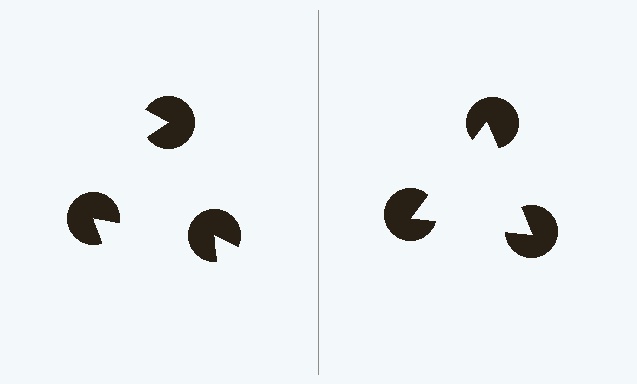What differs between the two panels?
The pac-man discs are positioned identically on both sides; only the wedge orientations differ. On the right they align to a triangle; on the left they are misaligned.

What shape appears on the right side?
An illusory triangle.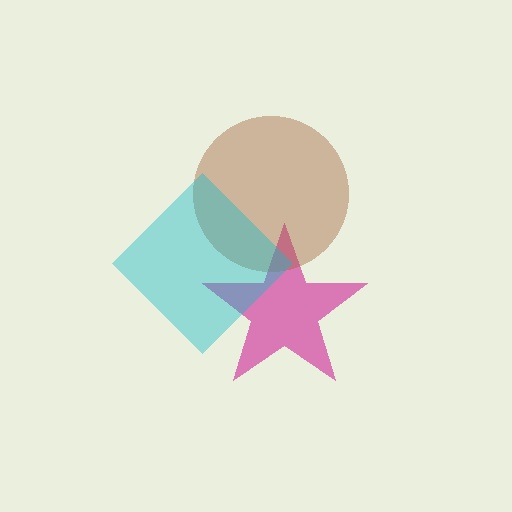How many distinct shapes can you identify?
There are 3 distinct shapes: a magenta star, a brown circle, a cyan diamond.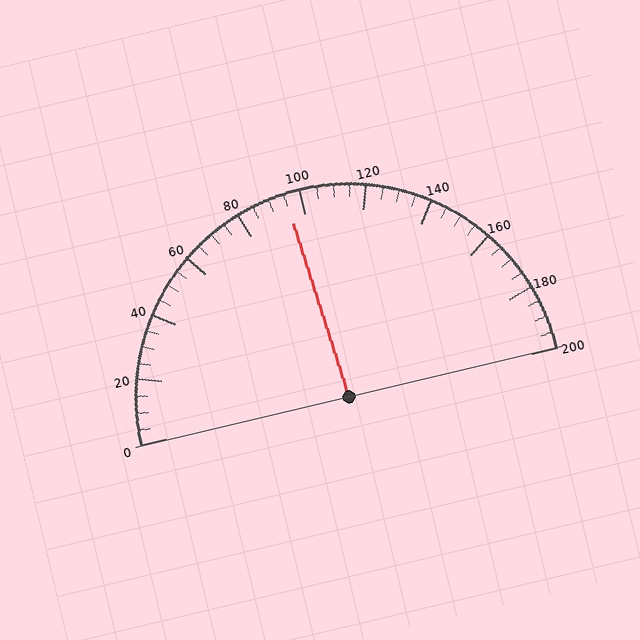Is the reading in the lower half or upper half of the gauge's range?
The reading is in the lower half of the range (0 to 200).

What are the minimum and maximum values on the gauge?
The gauge ranges from 0 to 200.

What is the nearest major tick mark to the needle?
The nearest major tick mark is 100.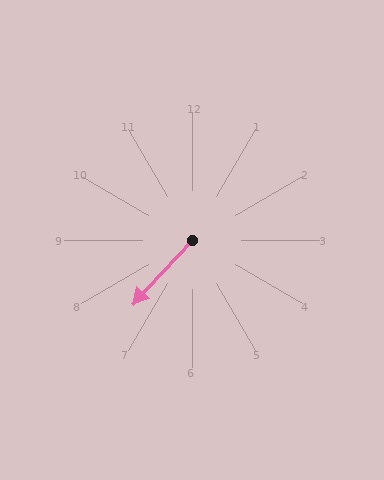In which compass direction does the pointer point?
Southwest.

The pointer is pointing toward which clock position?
Roughly 7 o'clock.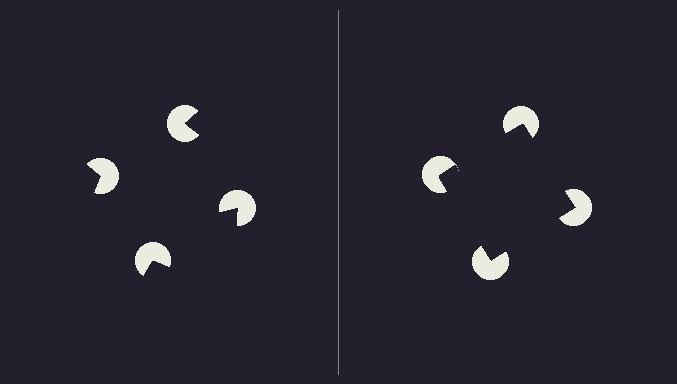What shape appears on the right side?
An illusory square.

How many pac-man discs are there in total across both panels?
8 — 4 on each side.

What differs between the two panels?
The pac-man discs are positioned identically on both sides; only the wedge orientations differ. On the right they align to a square; on the left they are misaligned.